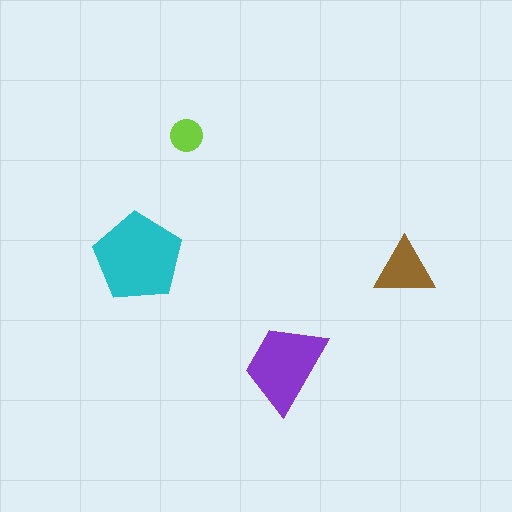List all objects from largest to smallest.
The cyan pentagon, the purple trapezoid, the brown triangle, the lime circle.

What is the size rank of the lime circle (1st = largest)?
4th.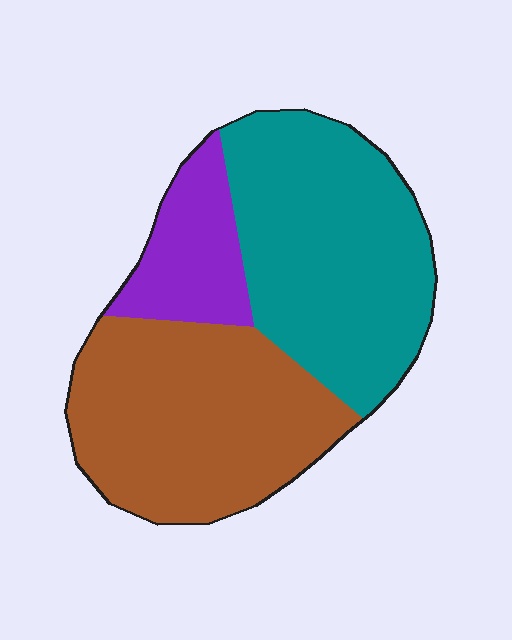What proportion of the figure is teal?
Teal takes up about two fifths (2/5) of the figure.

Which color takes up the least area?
Purple, at roughly 15%.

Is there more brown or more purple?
Brown.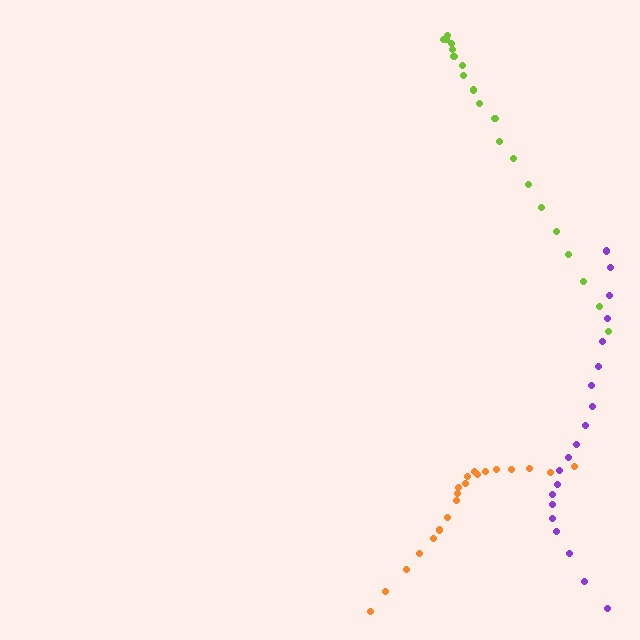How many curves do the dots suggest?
There are 3 distinct paths.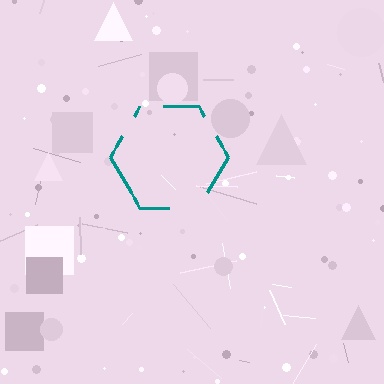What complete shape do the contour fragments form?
The contour fragments form a hexagon.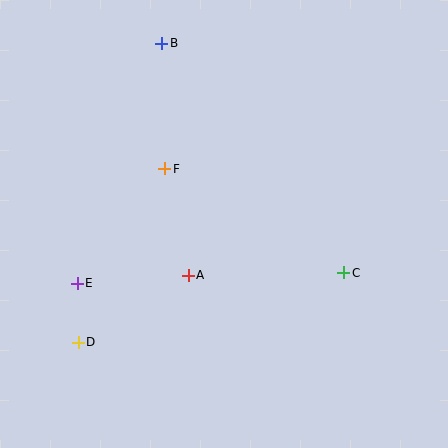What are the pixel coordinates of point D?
Point D is at (78, 342).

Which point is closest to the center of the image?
Point A at (188, 275) is closest to the center.